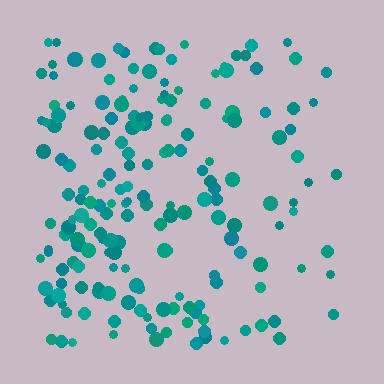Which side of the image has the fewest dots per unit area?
The right.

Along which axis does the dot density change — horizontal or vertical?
Horizontal.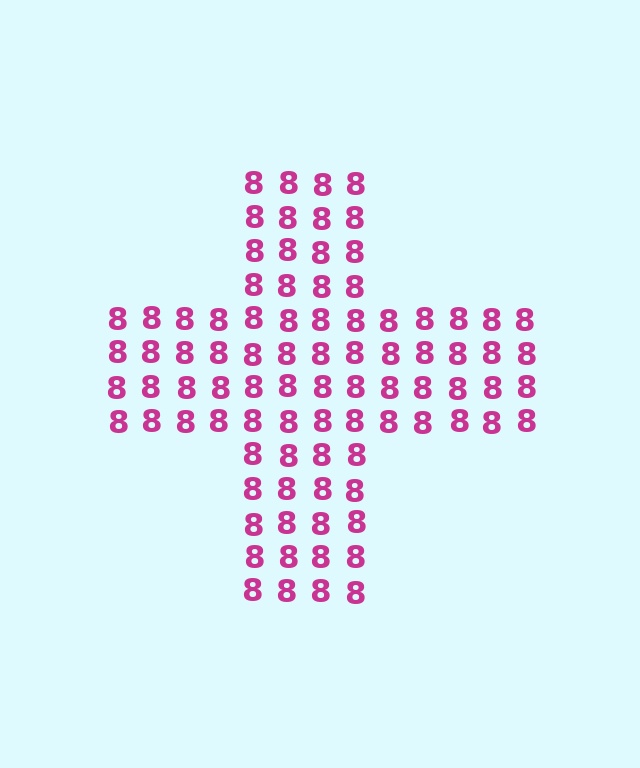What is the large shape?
The large shape is a cross.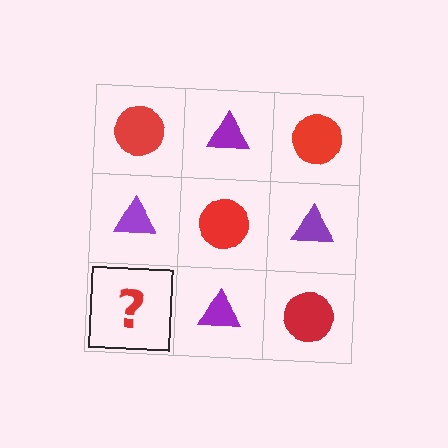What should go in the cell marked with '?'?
The missing cell should contain a red circle.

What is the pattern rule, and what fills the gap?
The rule is that it alternates red circle and purple triangle in a checkerboard pattern. The gap should be filled with a red circle.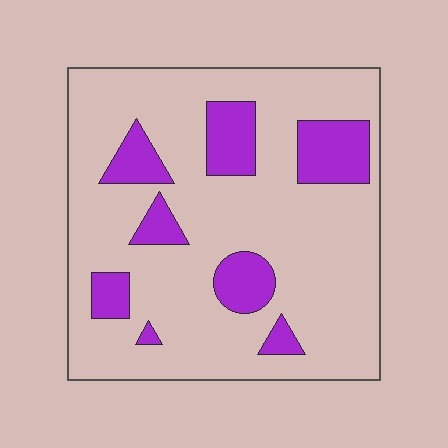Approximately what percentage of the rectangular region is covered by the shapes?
Approximately 20%.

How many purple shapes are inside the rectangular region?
8.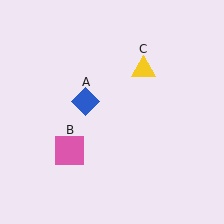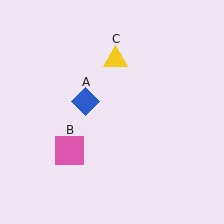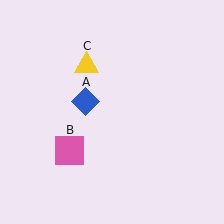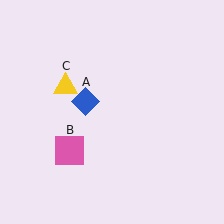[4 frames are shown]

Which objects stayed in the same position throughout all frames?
Blue diamond (object A) and pink square (object B) remained stationary.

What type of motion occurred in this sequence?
The yellow triangle (object C) rotated counterclockwise around the center of the scene.